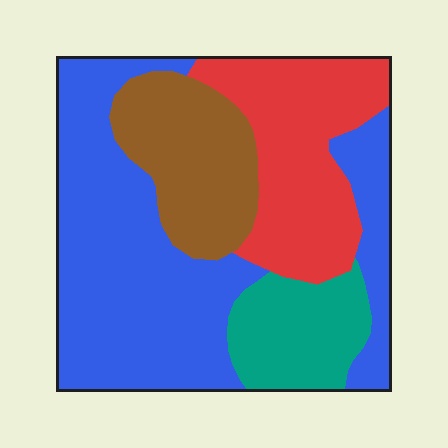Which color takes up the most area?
Blue, at roughly 45%.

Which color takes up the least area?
Teal, at roughly 15%.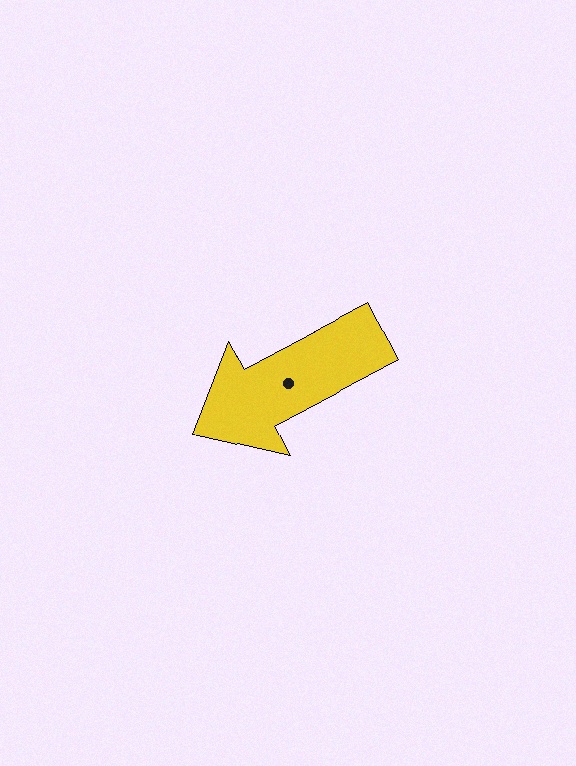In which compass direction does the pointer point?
Southwest.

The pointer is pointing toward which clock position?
Roughly 8 o'clock.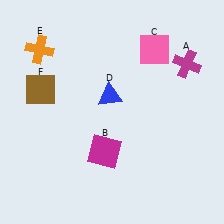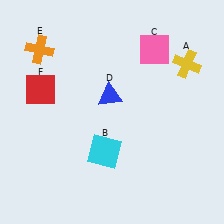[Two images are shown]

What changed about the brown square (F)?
In Image 1, F is brown. In Image 2, it changed to red.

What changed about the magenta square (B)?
In Image 1, B is magenta. In Image 2, it changed to cyan.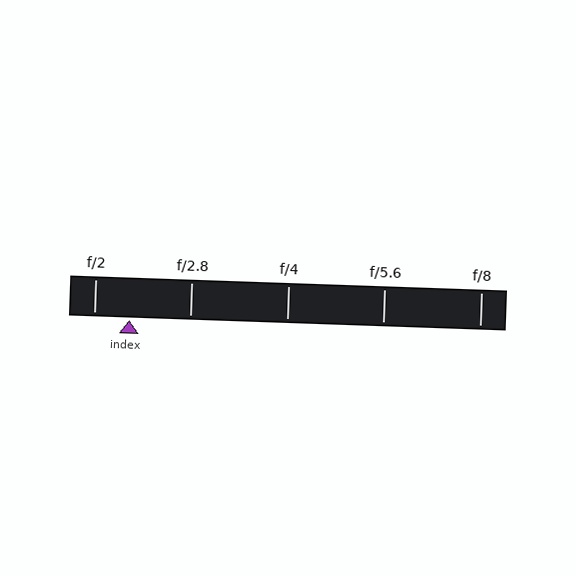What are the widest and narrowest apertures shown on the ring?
The widest aperture shown is f/2 and the narrowest is f/8.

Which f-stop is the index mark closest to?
The index mark is closest to f/2.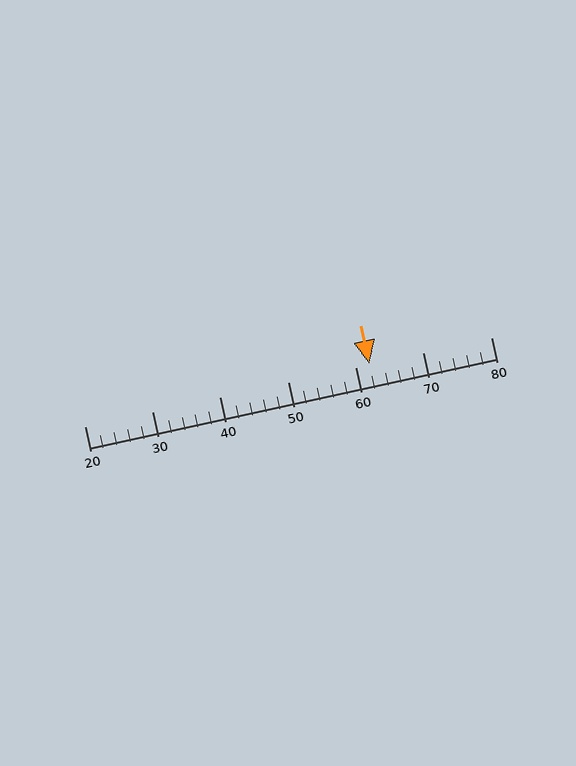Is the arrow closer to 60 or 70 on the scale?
The arrow is closer to 60.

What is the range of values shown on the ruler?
The ruler shows values from 20 to 80.